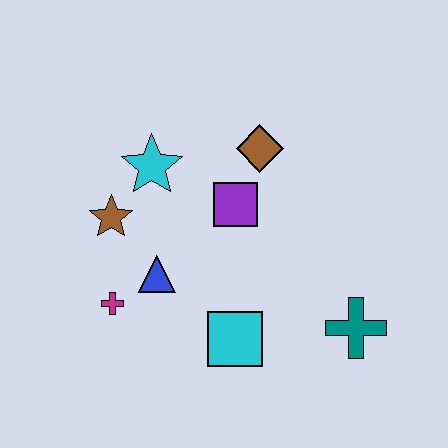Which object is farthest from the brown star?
The teal cross is farthest from the brown star.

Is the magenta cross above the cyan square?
Yes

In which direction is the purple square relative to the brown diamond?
The purple square is below the brown diamond.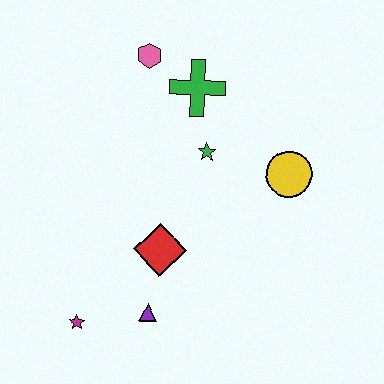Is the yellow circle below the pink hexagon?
Yes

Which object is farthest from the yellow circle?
The magenta star is farthest from the yellow circle.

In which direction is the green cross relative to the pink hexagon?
The green cross is to the right of the pink hexagon.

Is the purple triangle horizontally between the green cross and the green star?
No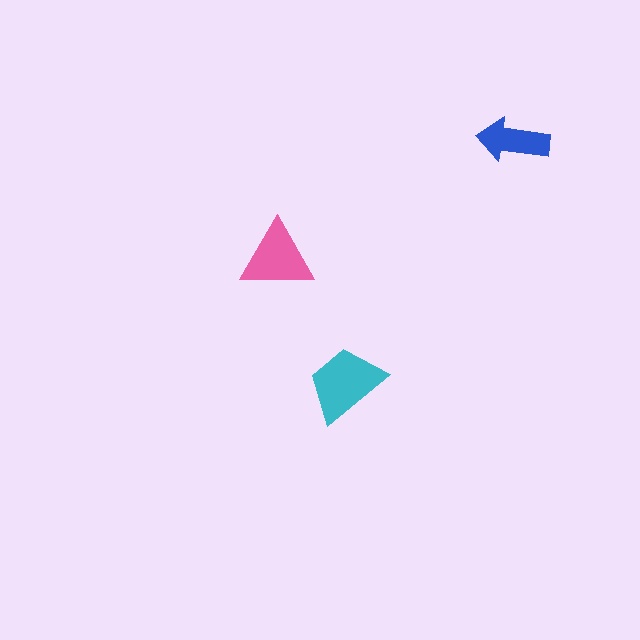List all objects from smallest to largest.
The blue arrow, the pink triangle, the cyan trapezoid.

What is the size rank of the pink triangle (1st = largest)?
2nd.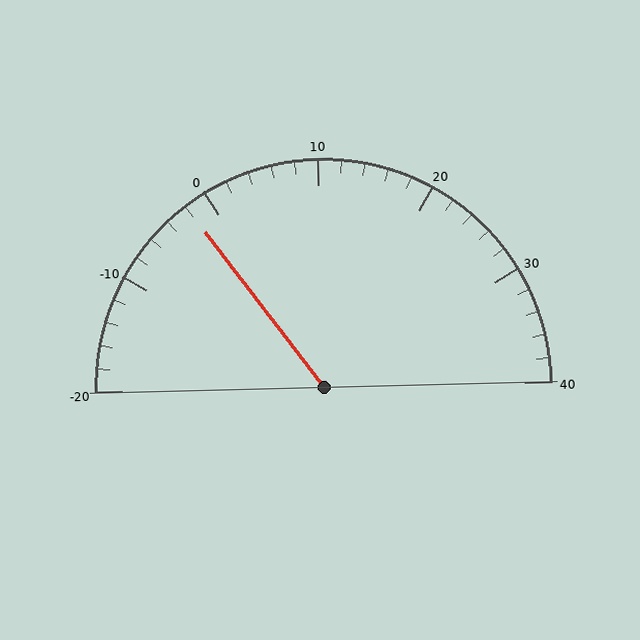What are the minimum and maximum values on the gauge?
The gauge ranges from -20 to 40.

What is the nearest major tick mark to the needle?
The nearest major tick mark is 0.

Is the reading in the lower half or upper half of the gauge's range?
The reading is in the lower half of the range (-20 to 40).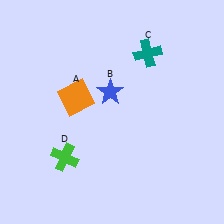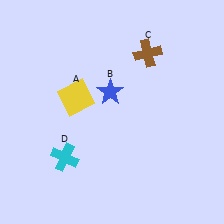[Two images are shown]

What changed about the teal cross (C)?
In Image 1, C is teal. In Image 2, it changed to brown.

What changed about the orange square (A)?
In Image 1, A is orange. In Image 2, it changed to yellow.